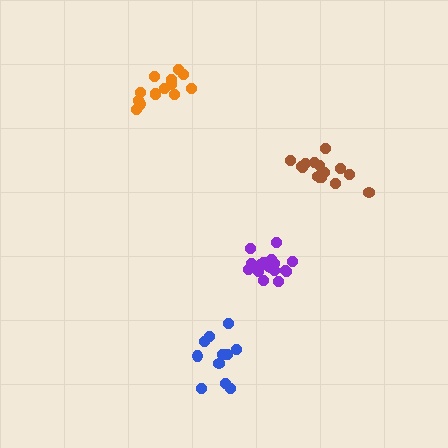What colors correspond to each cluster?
The clusters are colored: blue, brown, purple, orange.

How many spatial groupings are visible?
There are 4 spatial groupings.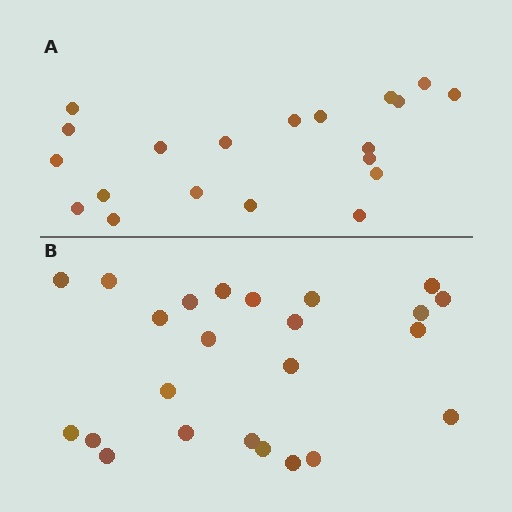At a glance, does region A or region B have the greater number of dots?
Region B (the bottom region) has more dots.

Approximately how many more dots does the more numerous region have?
Region B has about 4 more dots than region A.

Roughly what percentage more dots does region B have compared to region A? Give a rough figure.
About 20% more.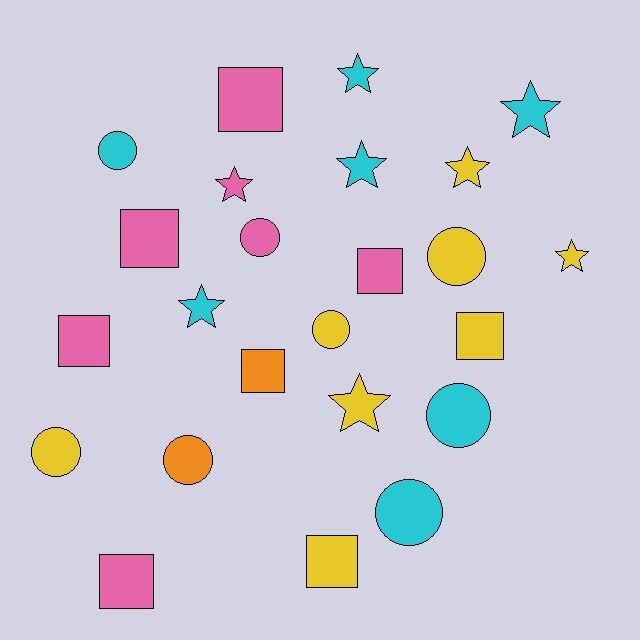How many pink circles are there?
There is 1 pink circle.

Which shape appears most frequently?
Square, with 8 objects.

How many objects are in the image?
There are 24 objects.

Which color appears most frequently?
Yellow, with 8 objects.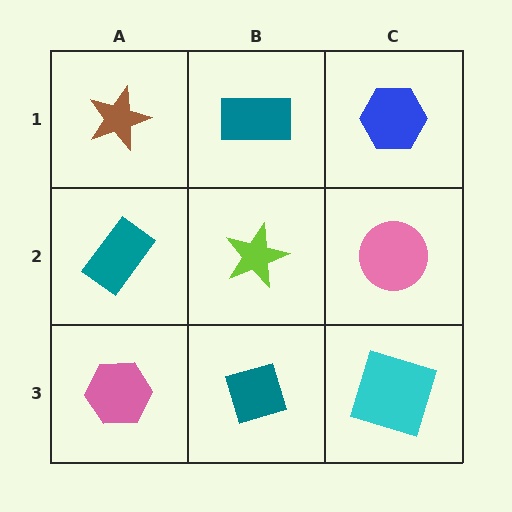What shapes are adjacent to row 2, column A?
A brown star (row 1, column A), a pink hexagon (row 3, column A), a lime star (row 2, column B).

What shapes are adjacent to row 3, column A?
A teal rectangle (row 2, column A), a teal diamond (row 3, column B).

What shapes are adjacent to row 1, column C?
A pink circle (row 2, column C), a teal rectangle (row 1, column B).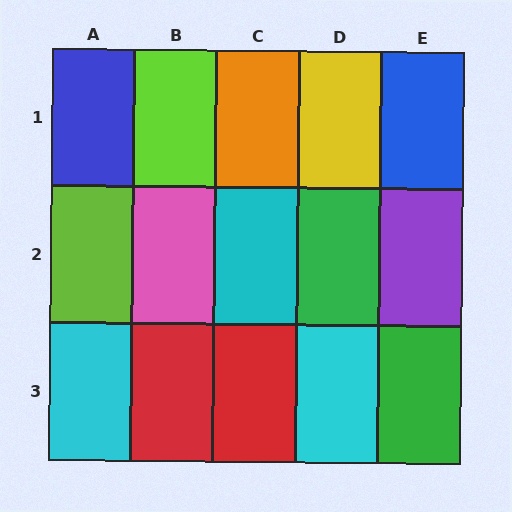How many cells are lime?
2 cells are lime.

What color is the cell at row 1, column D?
Yellow.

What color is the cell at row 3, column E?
Green.